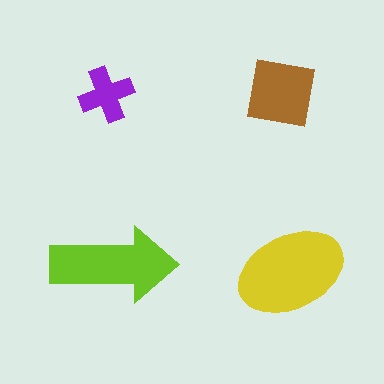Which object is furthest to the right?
The yellow ellipse is rightmost.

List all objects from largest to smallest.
The yellow ellipse, the lime arrow, the brown square, the purple cross.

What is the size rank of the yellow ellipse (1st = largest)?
1st.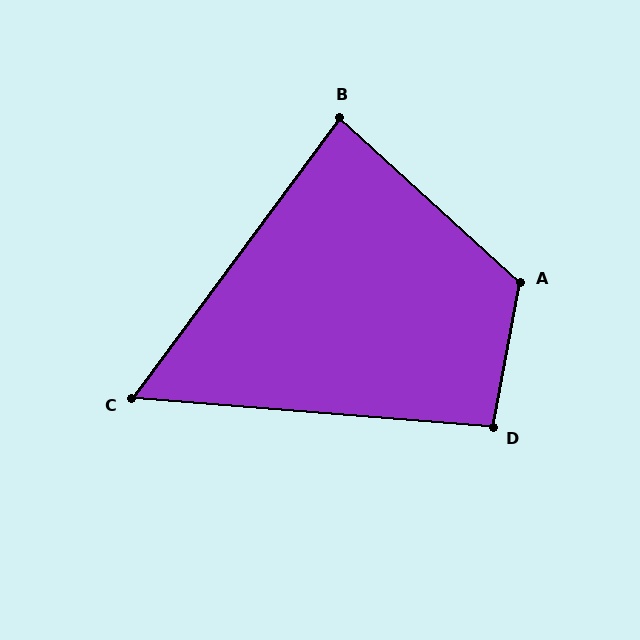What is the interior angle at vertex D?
Approximately 96 degrees (obtuse).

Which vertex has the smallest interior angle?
C, at approximately 58 degrees.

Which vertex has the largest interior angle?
A, at approximately 122 degrees.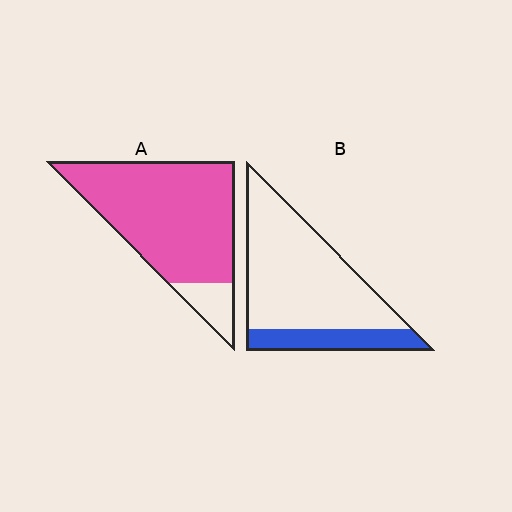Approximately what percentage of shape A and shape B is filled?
A is approximately 85% and B is approximately 20%.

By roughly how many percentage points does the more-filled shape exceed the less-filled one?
By roughly 65 percentage points (A over B).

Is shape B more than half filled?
No.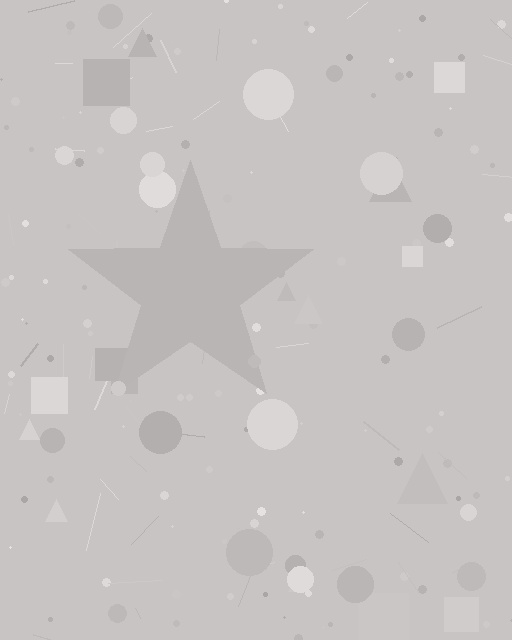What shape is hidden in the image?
A star is hidden in the image.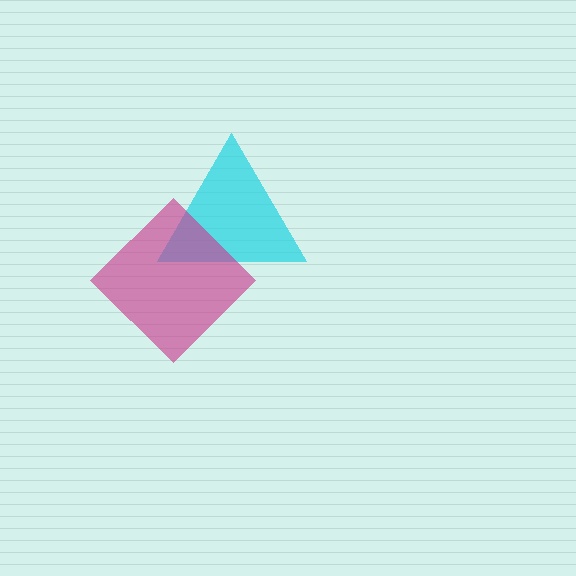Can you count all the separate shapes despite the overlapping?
Yes, there are 2 separate shapes.